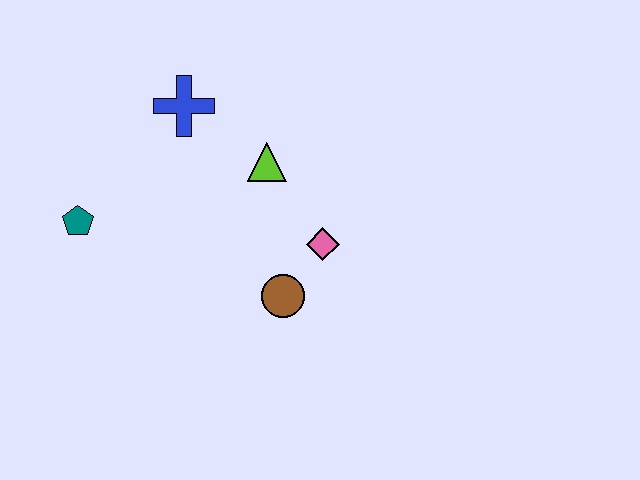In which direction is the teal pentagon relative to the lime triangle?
The teal pentagon is to the left of the lime triangle.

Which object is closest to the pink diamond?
The brown circle is closest to the pink diamond.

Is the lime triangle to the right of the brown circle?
No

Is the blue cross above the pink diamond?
Yes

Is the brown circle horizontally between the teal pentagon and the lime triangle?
No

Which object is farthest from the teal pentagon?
The pink diamond is farthest from the teal pentagon.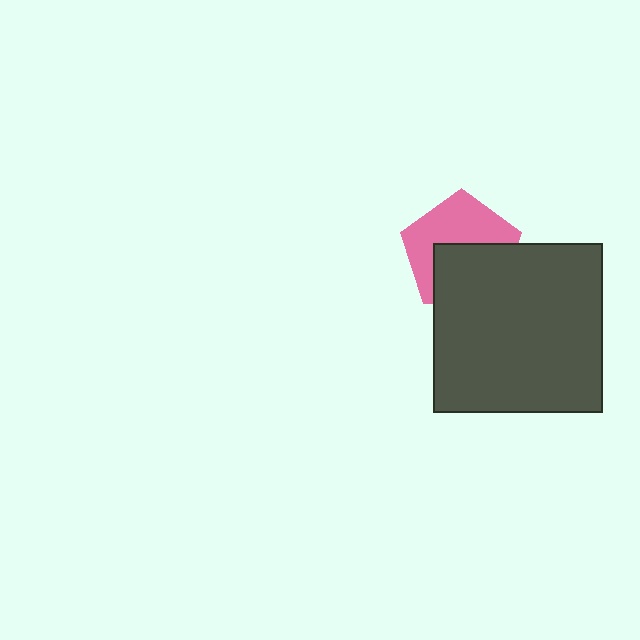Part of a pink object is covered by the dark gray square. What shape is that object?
It is a pentagon.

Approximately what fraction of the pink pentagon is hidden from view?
Roughly 46% of the pink pentagon is hidden behind the dark gray square.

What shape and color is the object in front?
The object in front is a dark gray square.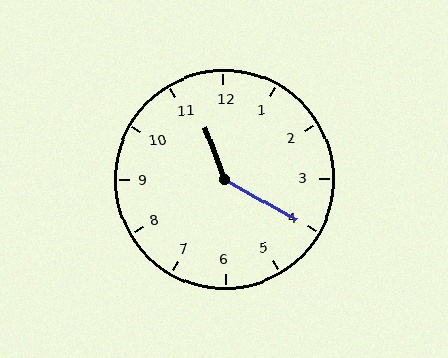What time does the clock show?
11:20.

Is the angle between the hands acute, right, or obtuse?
It is obtuse.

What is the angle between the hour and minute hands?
Approximately 140 degrees.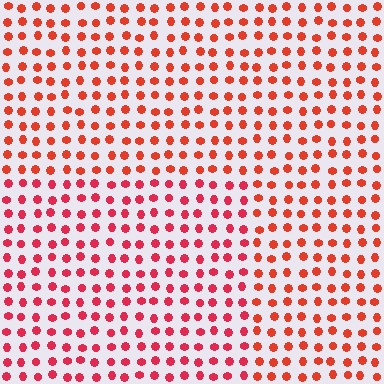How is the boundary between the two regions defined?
The boundary is defined purely by a slight shift in hue (about 19 degrees). Spacing, size, and orientation are identical on both sides.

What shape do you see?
I see a rectangle.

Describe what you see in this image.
The image is filled with small red elements in a uniform arrangement. A rectangle-shaped region is visible where the elements are tinted to a slightly different hue, forming a subtle color boundary.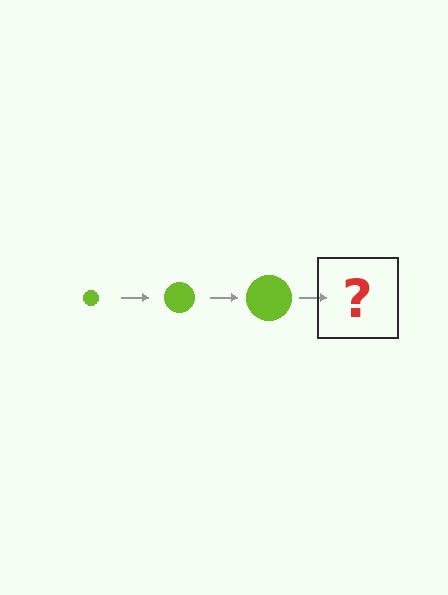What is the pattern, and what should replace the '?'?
The pattern is that the circle gets progressively larger each step. The '?' should be a lime circle, larger than the previous one.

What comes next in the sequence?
The next element should be a lime circle, larger than the previous one.